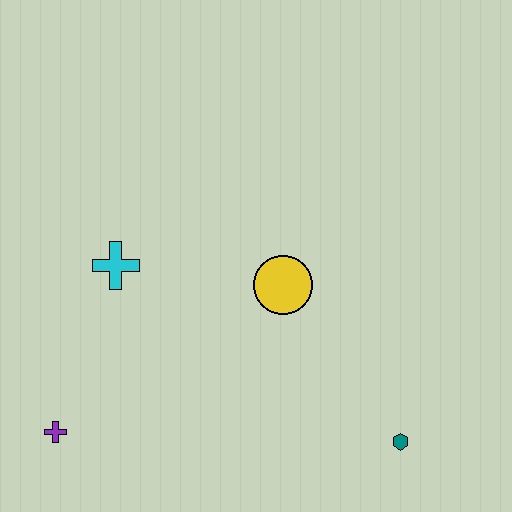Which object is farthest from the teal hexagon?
The purple cross is farthest from the teal hexagon.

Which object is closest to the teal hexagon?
The yellow circle is closest to the teal hexagon.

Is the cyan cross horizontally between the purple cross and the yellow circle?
Yes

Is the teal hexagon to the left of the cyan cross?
No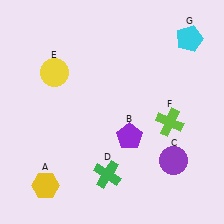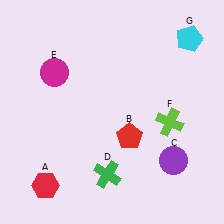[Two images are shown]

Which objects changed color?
A changed from yellow to red. B changed from purple to red. E changed from yellow to magenta.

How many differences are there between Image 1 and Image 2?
There are 3 differences between the two images.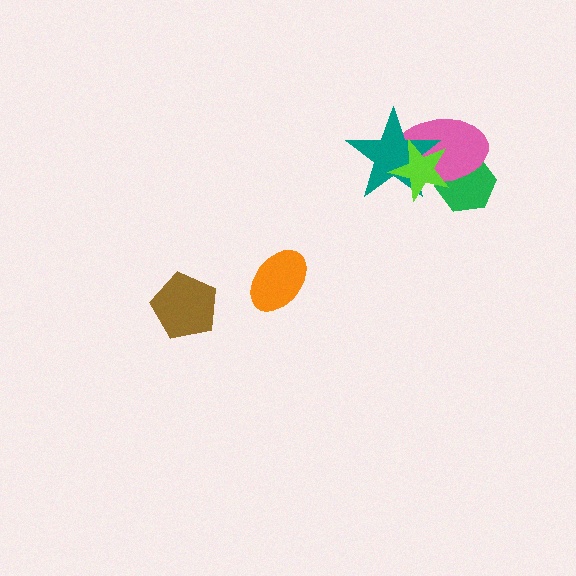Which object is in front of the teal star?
The lime star is in front of the teal star.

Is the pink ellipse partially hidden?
Yes, it is partially covered by another shape.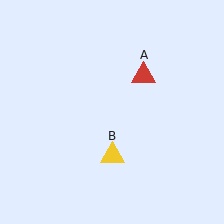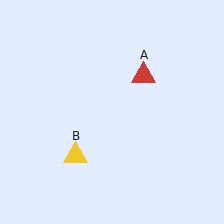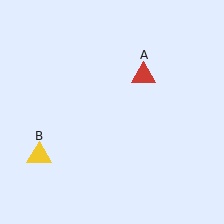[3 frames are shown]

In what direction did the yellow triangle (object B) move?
The yellow triangle (object B) moved left.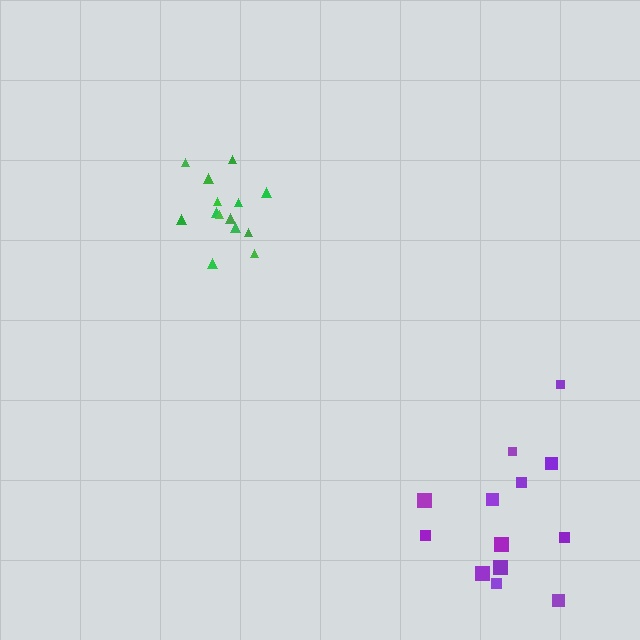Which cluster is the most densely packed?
Green.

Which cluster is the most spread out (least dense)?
Purple.